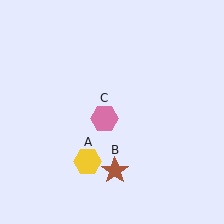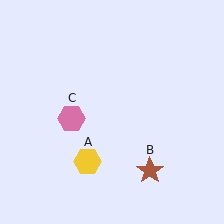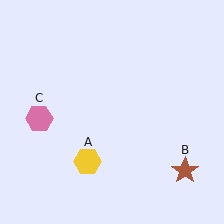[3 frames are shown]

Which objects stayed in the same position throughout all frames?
Yellow hexagon (object A) remained stationary.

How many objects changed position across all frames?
2 objects changed position: brown star (object B), pink hexagon (object C).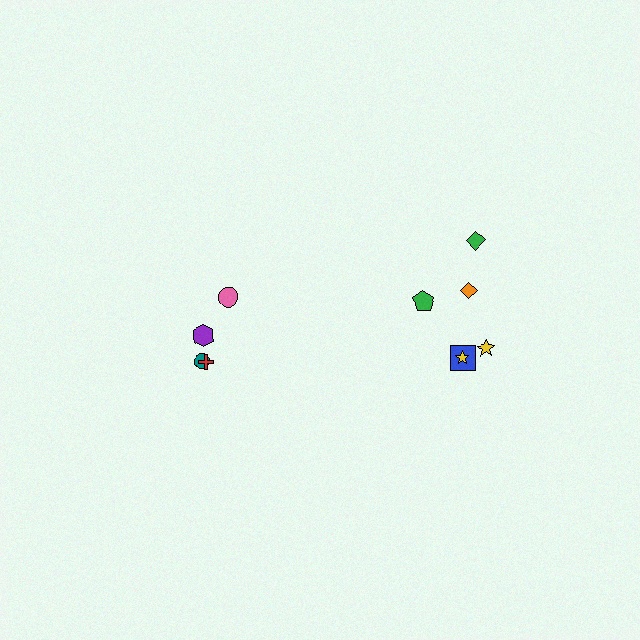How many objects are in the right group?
There are 6 objects.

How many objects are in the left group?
There are 4 objects.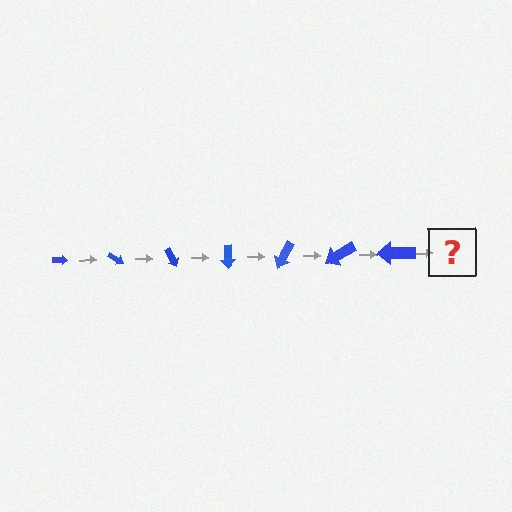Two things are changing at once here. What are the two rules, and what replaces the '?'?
The two rules are that the arrow grows larger each step and it rotates 30 degrees each step. The '?' should be an arrow, larger than the previous one and rotated 210 degrees from the start.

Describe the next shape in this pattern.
It should be an arrow, larger than the previous one and rotated 210 degrees from the start.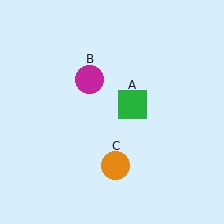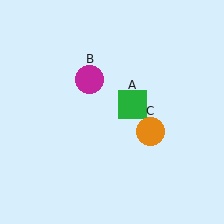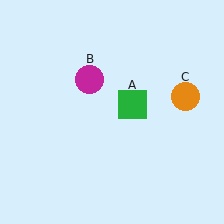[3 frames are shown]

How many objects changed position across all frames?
1 object changed position: orange circle (object C).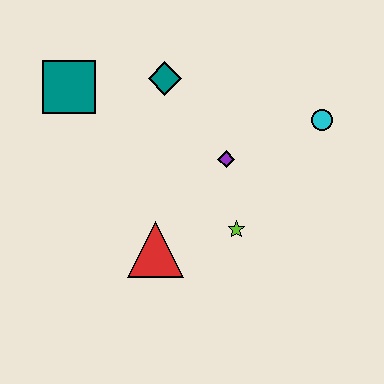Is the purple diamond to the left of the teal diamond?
No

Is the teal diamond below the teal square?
No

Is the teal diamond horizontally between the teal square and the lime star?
Yes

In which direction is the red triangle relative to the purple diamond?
The red triangle is below the purple diamond.